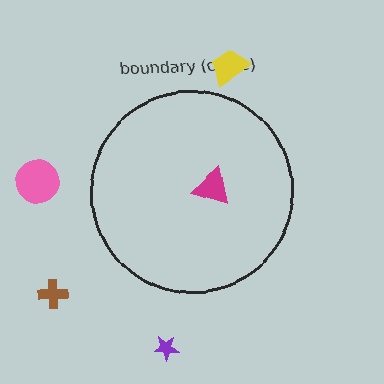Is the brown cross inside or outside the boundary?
Outside.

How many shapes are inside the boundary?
1 inside, 4 outside.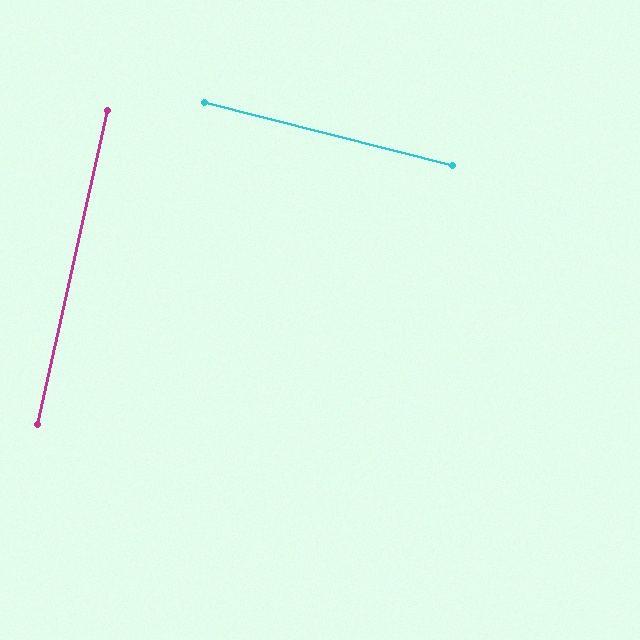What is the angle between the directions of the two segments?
Approximately 88 degrees.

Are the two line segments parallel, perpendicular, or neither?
Perpendicular — they meet at approximately 88°.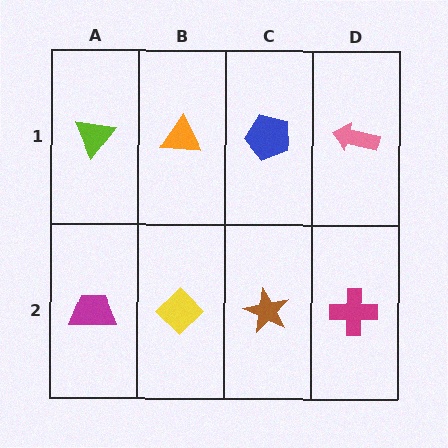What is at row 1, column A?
A lime triangle.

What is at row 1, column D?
A pink arrow.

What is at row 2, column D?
A magenta cross.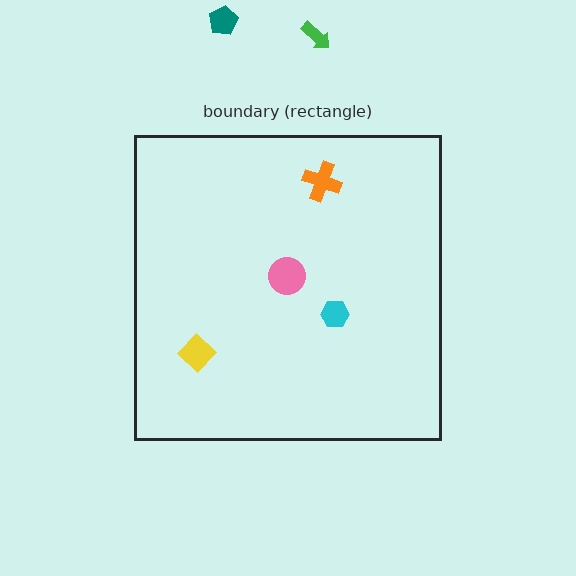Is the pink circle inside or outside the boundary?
Inside.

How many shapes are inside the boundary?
4 inside, 2 outside.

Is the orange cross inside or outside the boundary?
Inside.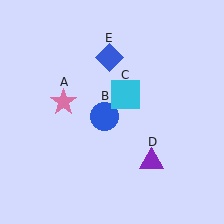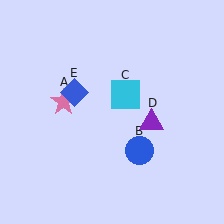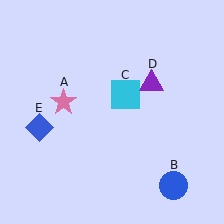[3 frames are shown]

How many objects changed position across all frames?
3 objects changed position: blue circle (object B), purple triangle (object D), blue diamond (object E).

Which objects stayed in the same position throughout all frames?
Pink star (object A) and cyan square (object C) remained stationary.